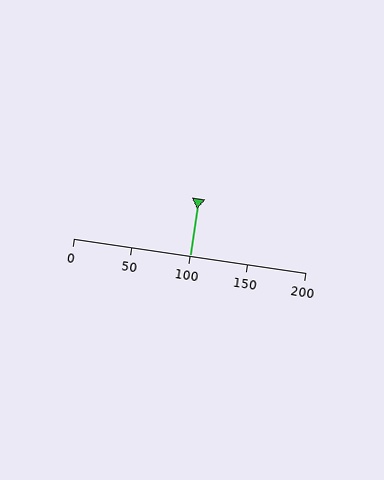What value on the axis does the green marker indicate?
The marker indicates approximately 100.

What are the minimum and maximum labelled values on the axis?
The axis runs from 0 to 200.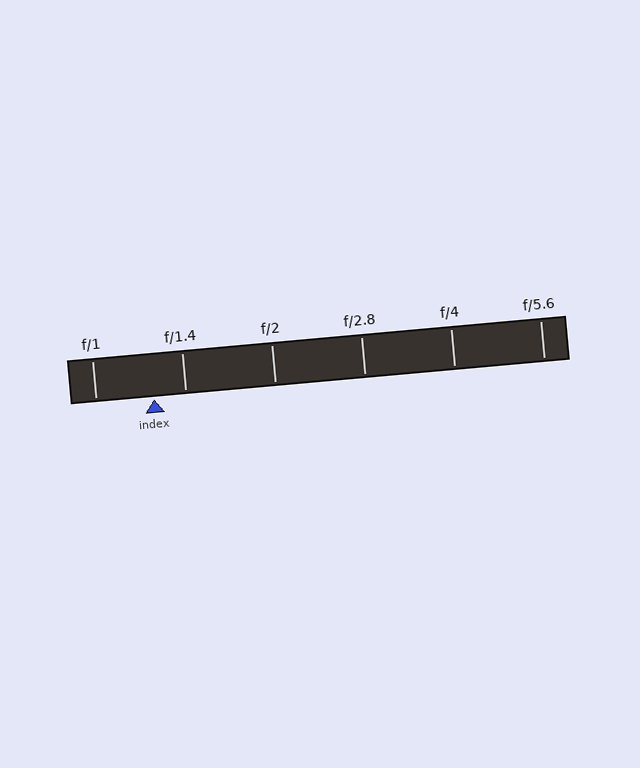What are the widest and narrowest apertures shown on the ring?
The widest aperture shown is f/1 and the narrowest is f/5.6.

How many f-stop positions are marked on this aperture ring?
There are 6 f-stop positions marked.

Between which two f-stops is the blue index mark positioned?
The index mark is between f/1 and f/1.4.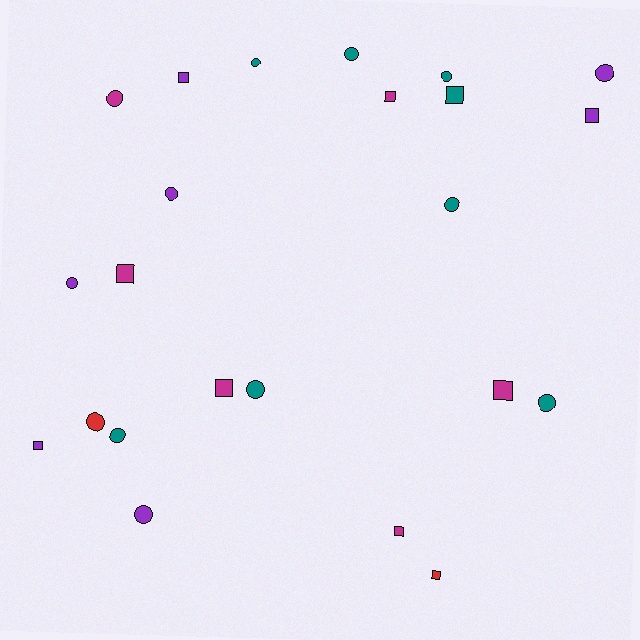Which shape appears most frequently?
Circle, with 13 objects.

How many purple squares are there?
There are 3 purple squares.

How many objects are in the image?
There are 23 objects.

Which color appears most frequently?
Teal, with 8 objects.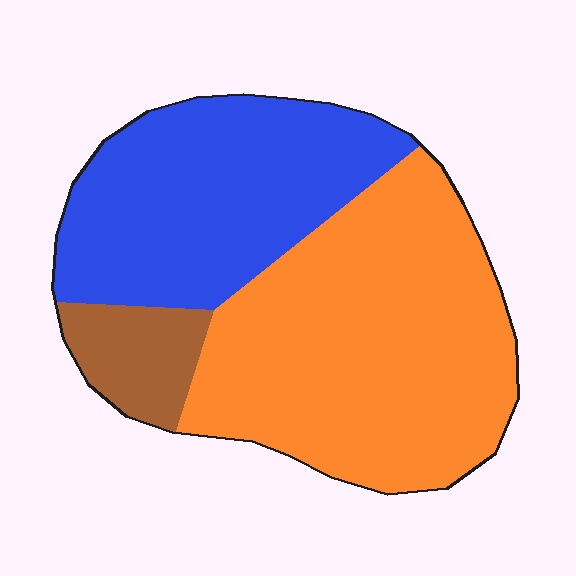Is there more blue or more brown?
Blue.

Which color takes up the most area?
Orange, at roughly 55%.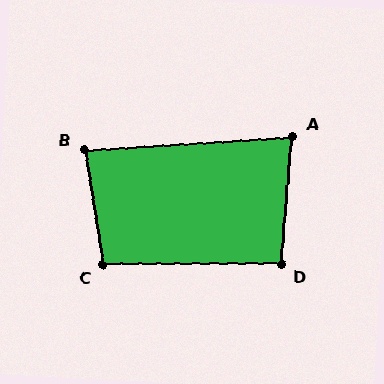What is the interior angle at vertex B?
Approximately 85 degrees (acute).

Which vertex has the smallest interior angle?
A, at approximately 81 degrees.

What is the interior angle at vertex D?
Approximately 95 degrees (obtuse).